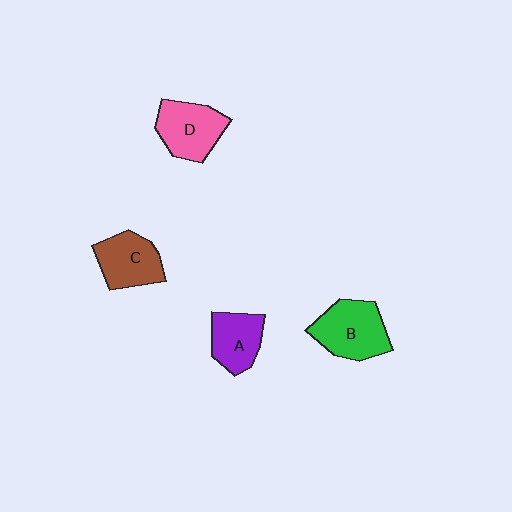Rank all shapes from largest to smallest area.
From largest to smallest: B (green), D (pink), C (brown), A (purple).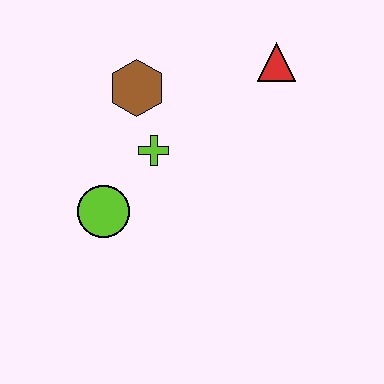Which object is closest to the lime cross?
The brown hexagon is closest to the lime cross.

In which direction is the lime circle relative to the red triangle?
The lime circle is to the left of the red triangle.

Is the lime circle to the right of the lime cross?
No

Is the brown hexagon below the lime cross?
No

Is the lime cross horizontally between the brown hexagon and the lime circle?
No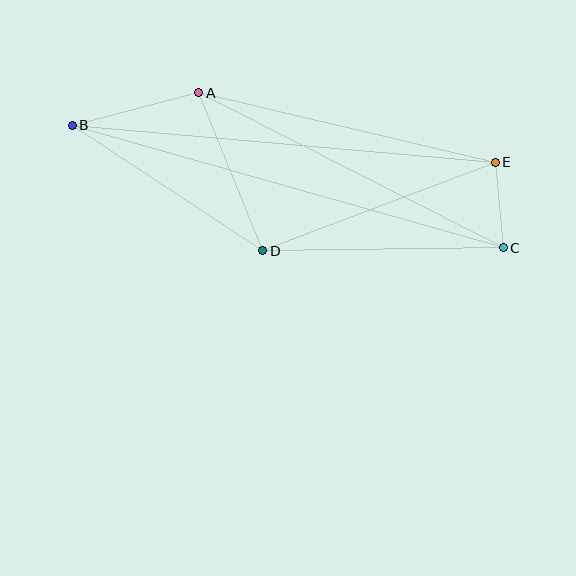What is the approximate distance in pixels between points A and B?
The distance between A and B is approximately 130 pixels.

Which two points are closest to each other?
Points C and E are closest to each other.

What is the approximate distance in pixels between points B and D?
The distance between B and D is approximately 228 pixels.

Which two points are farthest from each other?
Points B and C are farthest from each other.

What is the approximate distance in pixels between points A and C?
The distance between A and C is approximately 342 pixels.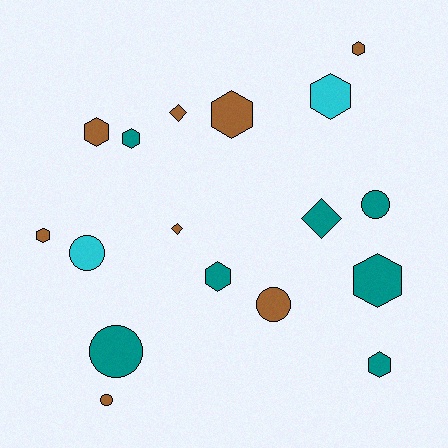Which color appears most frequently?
Brown, with 8 objects.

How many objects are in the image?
There are 17 objects.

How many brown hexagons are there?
There are 4 brown hexagons.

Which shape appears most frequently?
Hexagon, with 9 objects.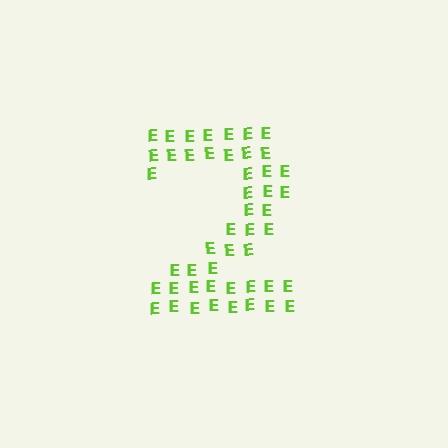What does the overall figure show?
The overall figure shows the digit 2.